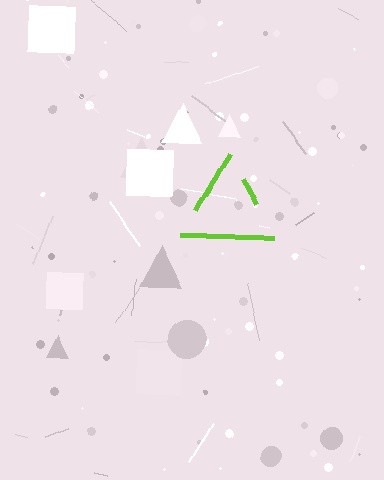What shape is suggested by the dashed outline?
The dashed outline suggests a triangle.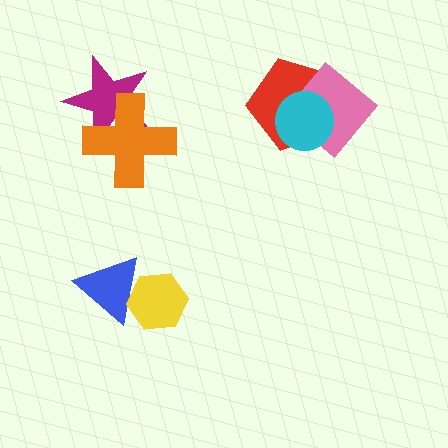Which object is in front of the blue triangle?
The yellow hexagon is in front of the blue triangle.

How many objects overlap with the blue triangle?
1 object overlaps with the blue triangle.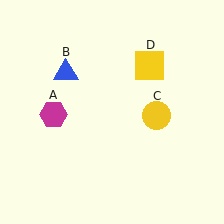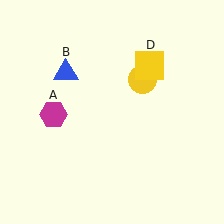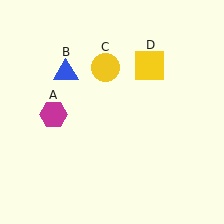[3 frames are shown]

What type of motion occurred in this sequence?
The yellow circle (object C) rotated counterclockwise around the center of the scene.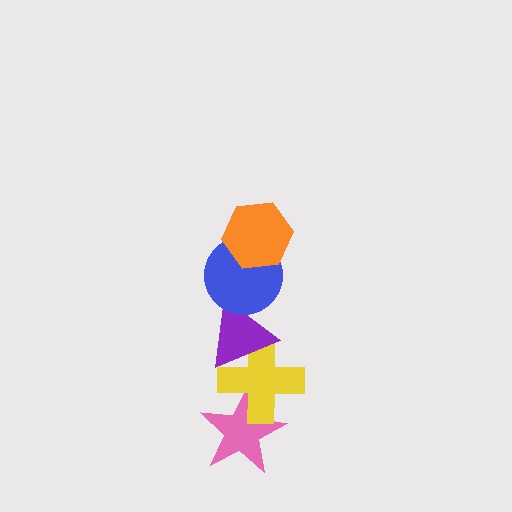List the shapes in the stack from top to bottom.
From top to bottom: the orange hexagon, the blue circle, the purple triangle, the yellow cross, the pink star.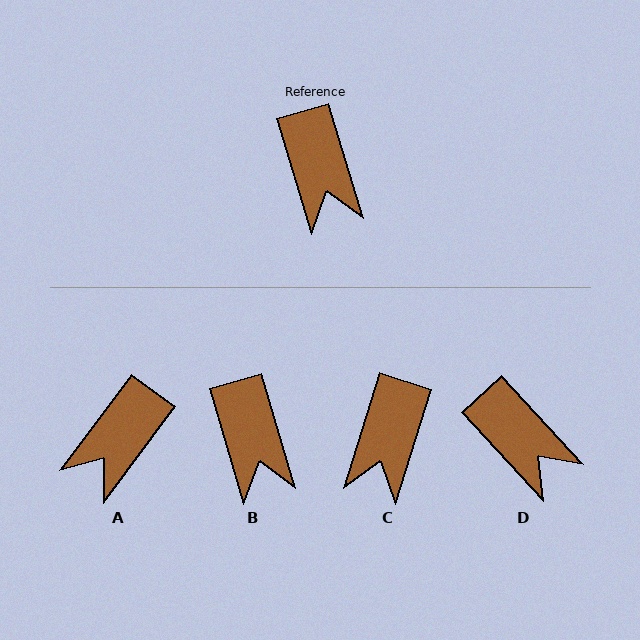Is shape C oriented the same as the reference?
No, it is off by about 34 degrees.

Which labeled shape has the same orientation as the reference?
B.